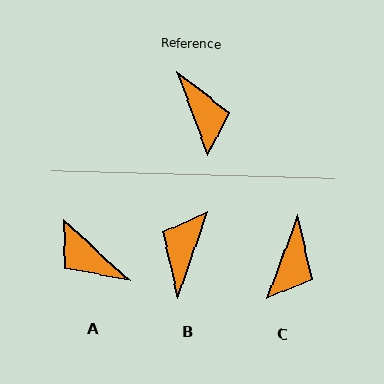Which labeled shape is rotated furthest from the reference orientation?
A, about 152 degrees away.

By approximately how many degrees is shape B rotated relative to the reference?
Approximately 141 degrees counter-clockwise.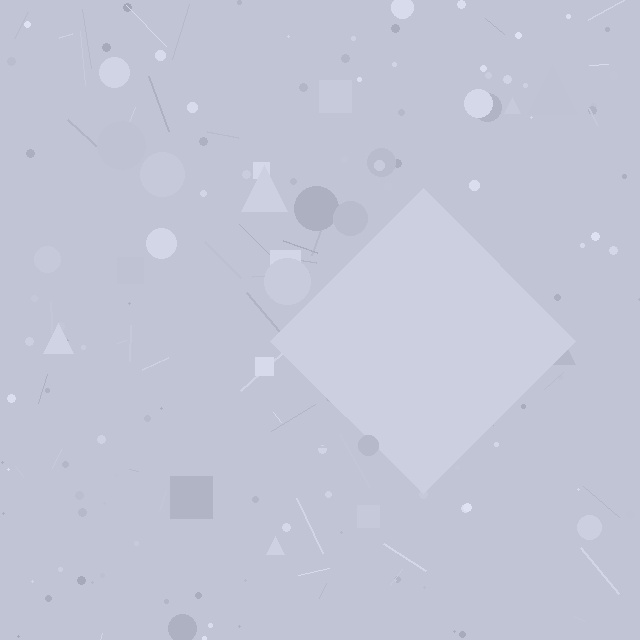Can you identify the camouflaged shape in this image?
The camouflaged shape is a diamond.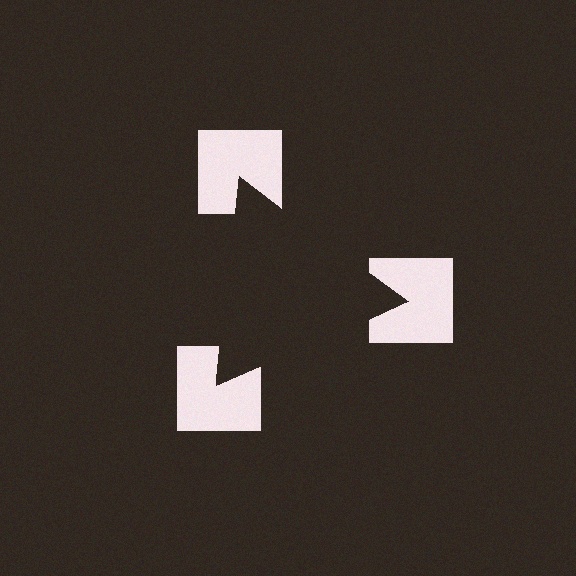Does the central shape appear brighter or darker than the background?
It typically appears slightly darker than the background, even though no actual brightness change is drawn.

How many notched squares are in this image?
There are 3 — one at each vertex of the illusory triangle.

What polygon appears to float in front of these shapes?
An illusory triangle — its edges are inferred from the aligned wedge cuts in the notched squares, not physically drawn.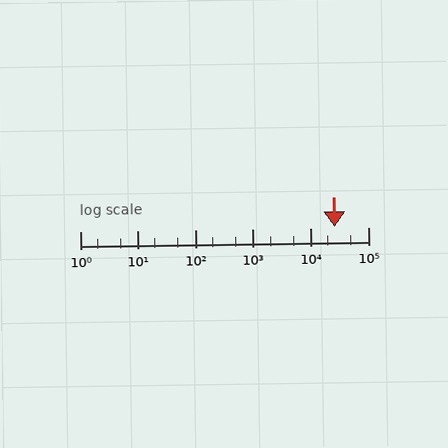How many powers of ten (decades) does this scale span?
The scale spans 5 decades, from 1 to 100000.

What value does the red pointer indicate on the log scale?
The pointer indicates approximately 26000.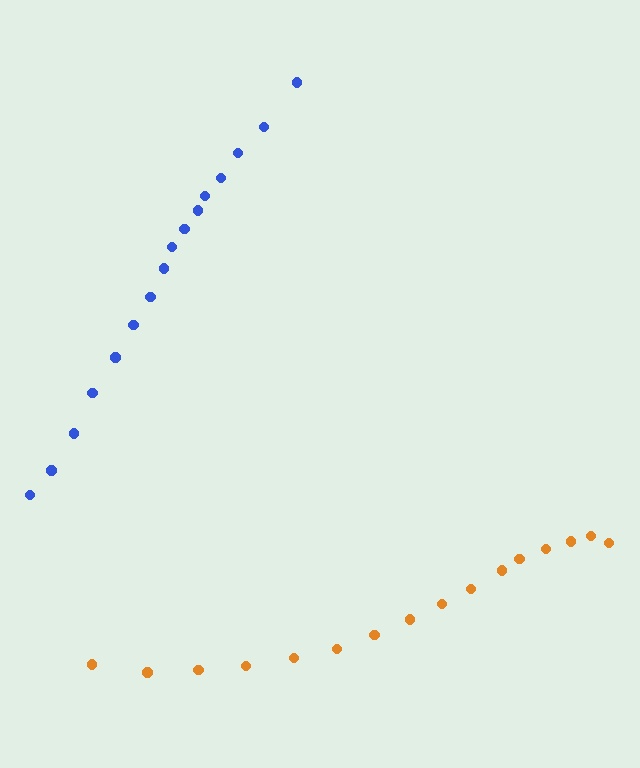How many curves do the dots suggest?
There are 2 distinct paths.